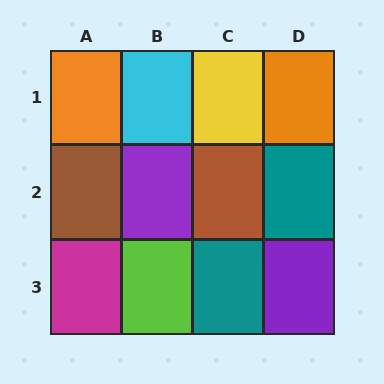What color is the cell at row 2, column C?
Brown.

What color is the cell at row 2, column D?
Teal.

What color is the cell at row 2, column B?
Purple.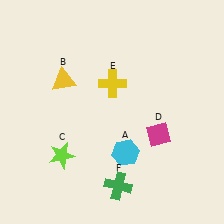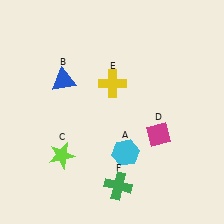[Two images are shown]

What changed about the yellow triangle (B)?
In Image 1, B is yellow. In Image 2, it changed to blue.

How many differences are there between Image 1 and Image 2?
There is 1 difference between the two images.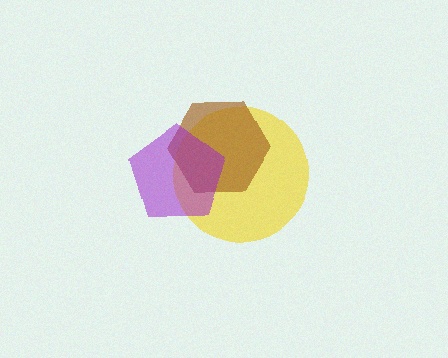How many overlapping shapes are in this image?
There are 3 overlapping shapes in the image.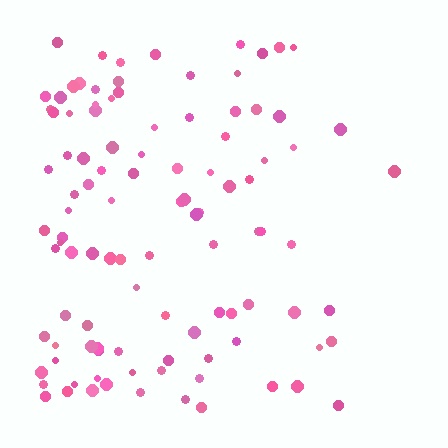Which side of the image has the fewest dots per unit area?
The right.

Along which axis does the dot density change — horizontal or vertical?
Horizontal.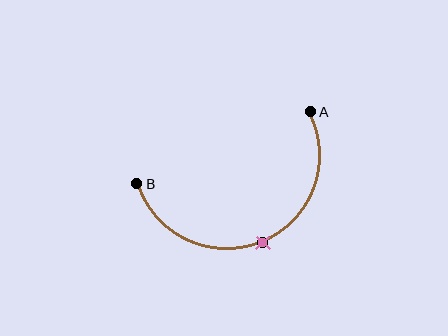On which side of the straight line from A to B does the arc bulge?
The arc bulges below the straight line connecting A and B.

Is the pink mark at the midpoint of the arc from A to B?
Yes. The pink mark lies on the arc at equal arc-length from both A and B — it is the arc midpoint.